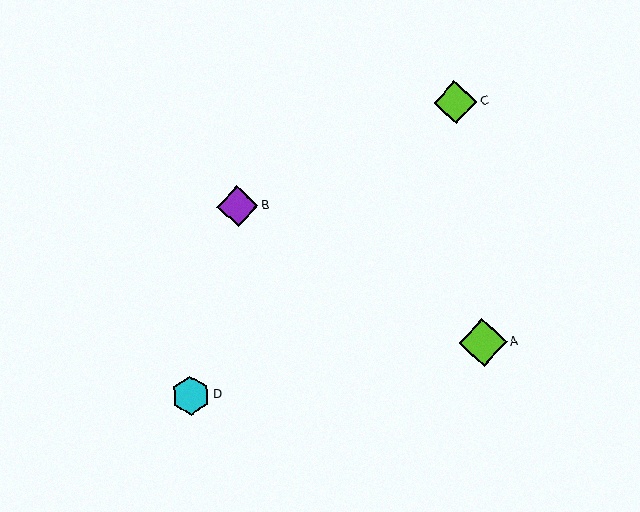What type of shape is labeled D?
Shape D is a cyan hexagon.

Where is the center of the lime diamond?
The center of the lime diamond is at (483, 343).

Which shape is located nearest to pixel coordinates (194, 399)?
The cyan hexagon (labeled D) at (191, 395) is nearest to that location.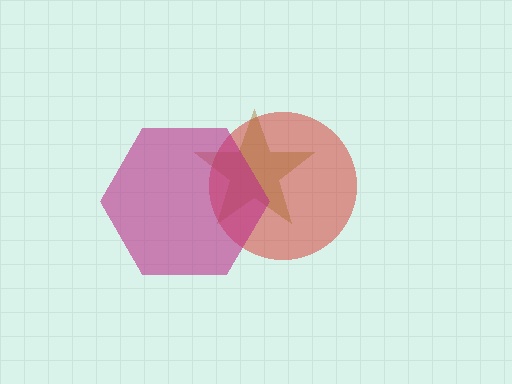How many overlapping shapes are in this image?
There are 3 overlapping shapes in the image.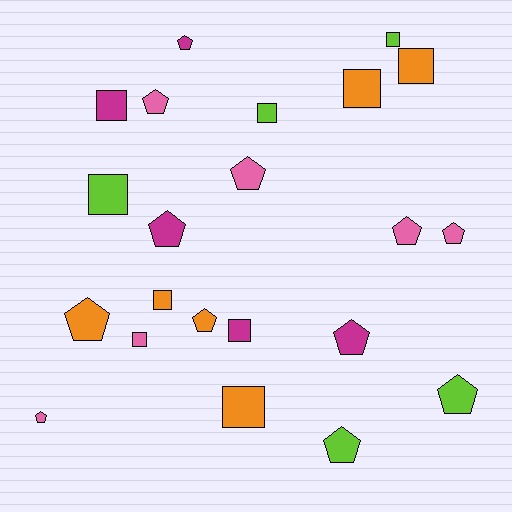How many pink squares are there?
There is 1 pink square.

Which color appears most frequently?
Pink, with 6 objects.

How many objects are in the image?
There are 22 objects.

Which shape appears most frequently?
Pentagon, with 12 objects.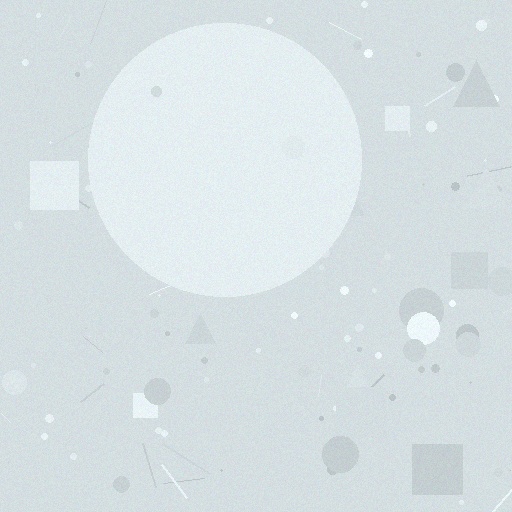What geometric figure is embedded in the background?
A circle is embedded in the background.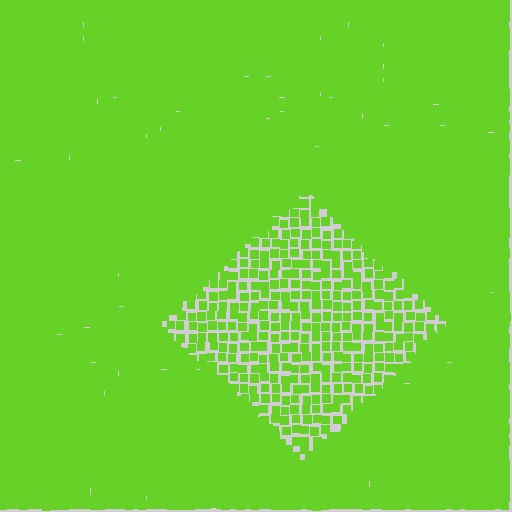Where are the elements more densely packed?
The elements are more densely packed outside the diamond boundary.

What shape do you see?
I see a diamond.